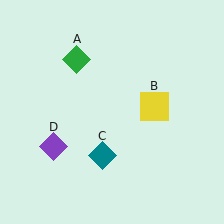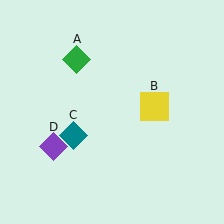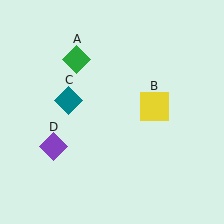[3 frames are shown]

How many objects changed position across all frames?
1 object changed position: teal diamond (object C).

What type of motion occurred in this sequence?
The teal diamond (object C) rotated clockwise around the center of the scene.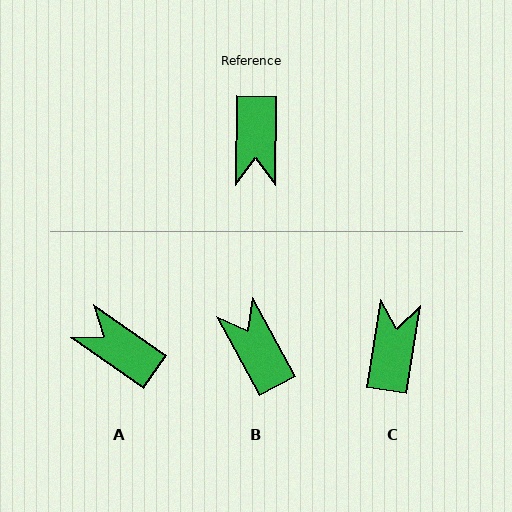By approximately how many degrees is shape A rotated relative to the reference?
Approximately 124 degrees clockwise.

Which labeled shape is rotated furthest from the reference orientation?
C, about 172 degrees away.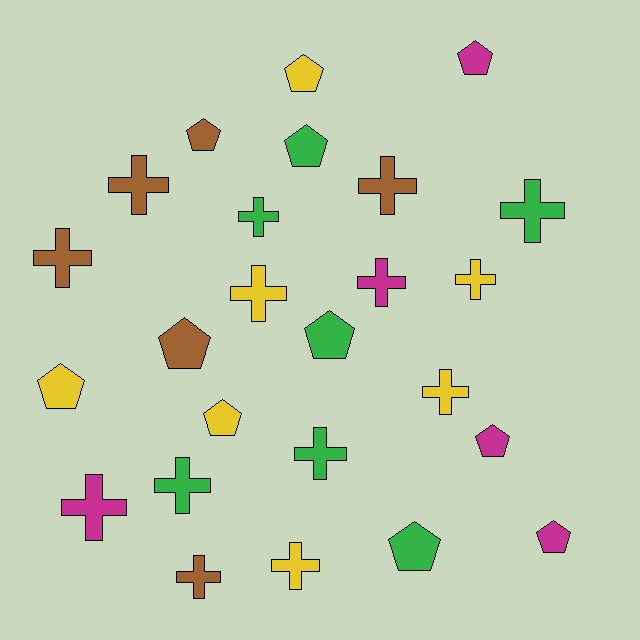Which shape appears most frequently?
Cross, with 14 objects.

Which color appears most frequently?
Green, with 7 objects.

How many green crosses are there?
There are 4 green crosses.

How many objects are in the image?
There are 25 objects.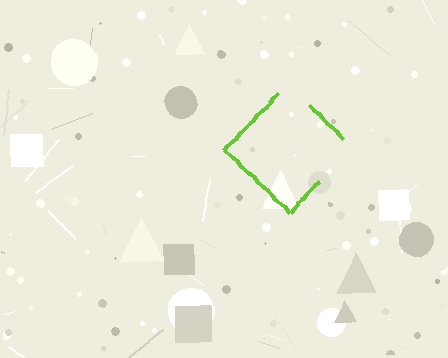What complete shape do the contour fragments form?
The contour fragments form a diamond.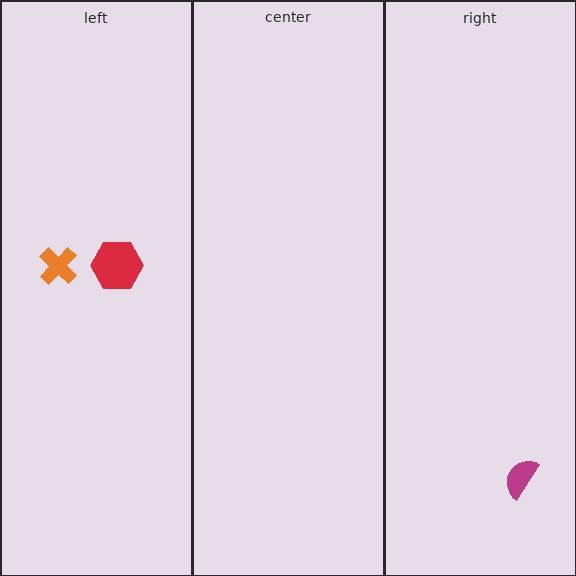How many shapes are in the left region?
2.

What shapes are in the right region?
The magenta semicircle.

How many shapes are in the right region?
1.